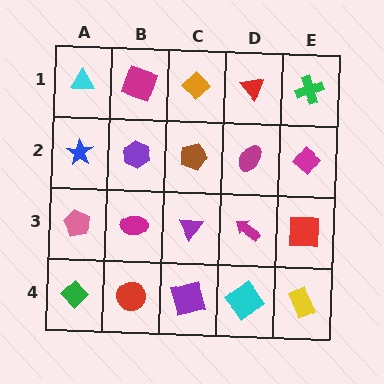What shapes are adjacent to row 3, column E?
A magenta diamond (row 2, column E), a yellow rectangle (row 4, column E), a magenta arrow (row 3, column D).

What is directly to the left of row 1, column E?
A red triangle.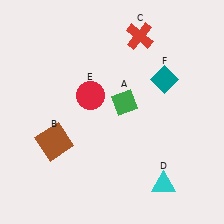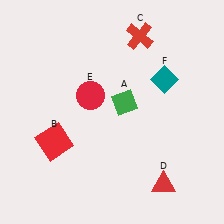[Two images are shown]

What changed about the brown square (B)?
In Image 1, B is brown. In Image 2, it changed to red.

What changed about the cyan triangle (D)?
In Image 1, D is cyan. In Image 2, it changed to red.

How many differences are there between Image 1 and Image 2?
There are 2 differences between the two images.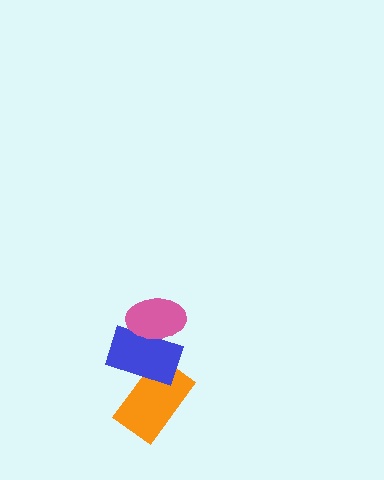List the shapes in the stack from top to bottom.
From top to bottom: the pink ellipse, the blue rectangle, the orange rectangle.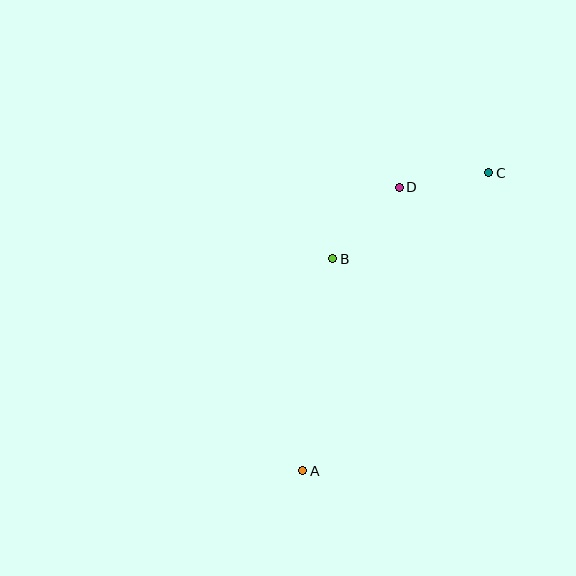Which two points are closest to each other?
Points C and D are closest to each other.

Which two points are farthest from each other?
Points A and C are farthest from each other.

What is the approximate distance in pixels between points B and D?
The distance between B and D is approximately 98 pixels.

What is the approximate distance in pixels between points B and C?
The distance between B and C is approximately 178 pixels.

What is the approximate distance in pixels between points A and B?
The distance between A and B is approximately 214 pixels.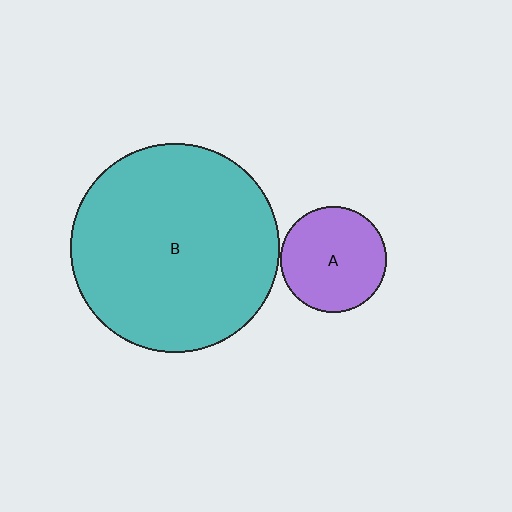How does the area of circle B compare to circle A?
Approximately 3.9 times.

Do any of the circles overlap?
No, none of the circles overlap.